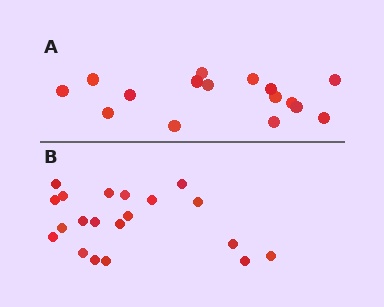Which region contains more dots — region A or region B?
Region B (the bottom region) has more dots.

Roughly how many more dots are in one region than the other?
Region B has about 4 more dots than region A.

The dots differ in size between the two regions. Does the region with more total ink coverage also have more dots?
No. Region A has more total ink coverage because its dots are larger, but region B actually contains more individual dots. Total area can be misleading — the number of items is what matters here.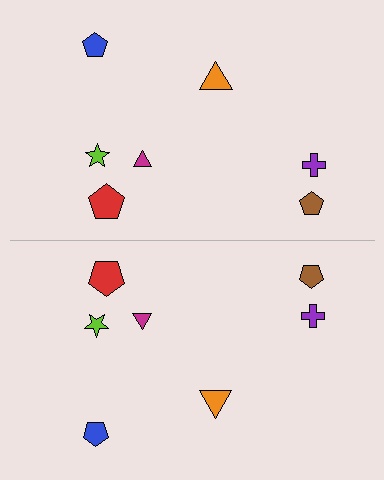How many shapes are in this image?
There are 14 shapes in this image.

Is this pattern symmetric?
Yes, this pattern has bilateral (reflection) symmetry.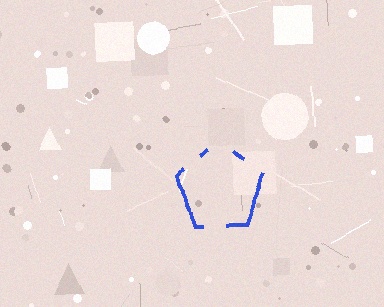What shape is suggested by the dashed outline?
The dashed outline suggests a pentagon.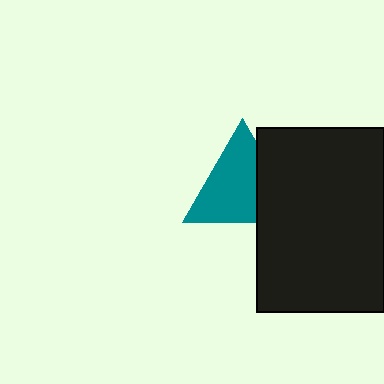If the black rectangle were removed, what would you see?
You would see the complete teal triangle.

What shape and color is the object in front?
The object in front is a black rectangle.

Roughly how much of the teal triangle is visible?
Most of it is visible (roughly 69%).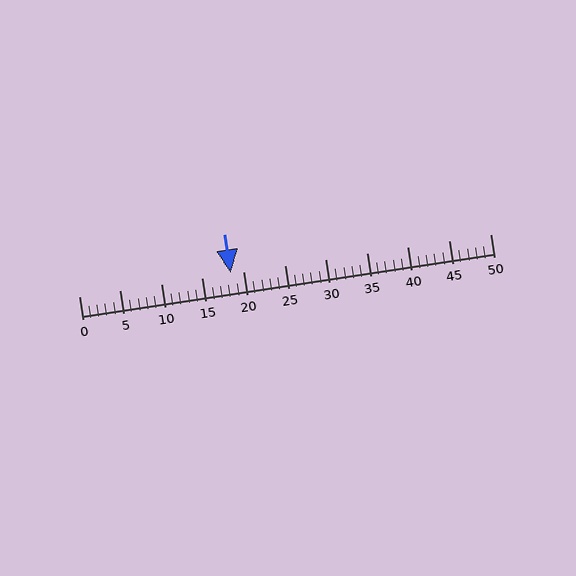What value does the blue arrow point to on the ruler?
The blue arrow points to approximately 18.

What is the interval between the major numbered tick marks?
The major tick marks are spaced 5 units apart.